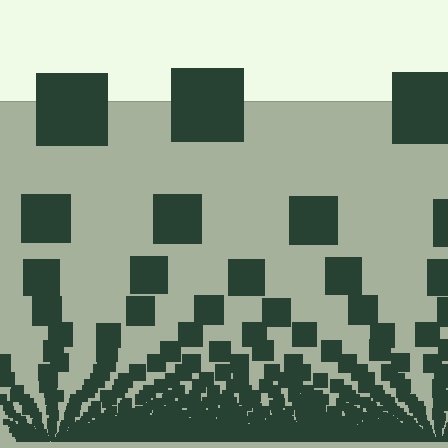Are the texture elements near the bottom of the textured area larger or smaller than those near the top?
Smaller. The gradient is inverted — elements near the bottom are smaller and denser.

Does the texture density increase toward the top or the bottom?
Density increases toward the bottom.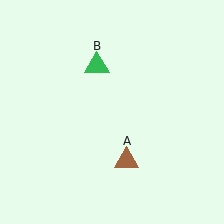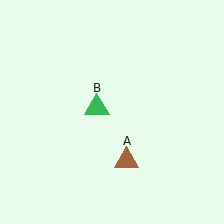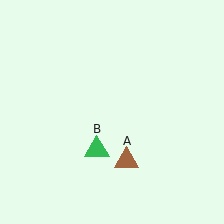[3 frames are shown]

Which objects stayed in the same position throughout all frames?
Brown triangle (object A) remained stationary.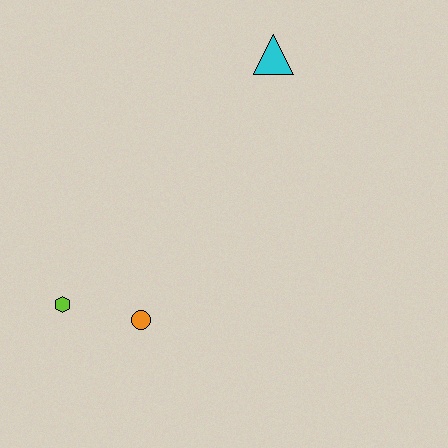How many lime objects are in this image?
There is 1 lime object.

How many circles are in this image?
There is 1 circle.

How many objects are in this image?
There are 3 objects.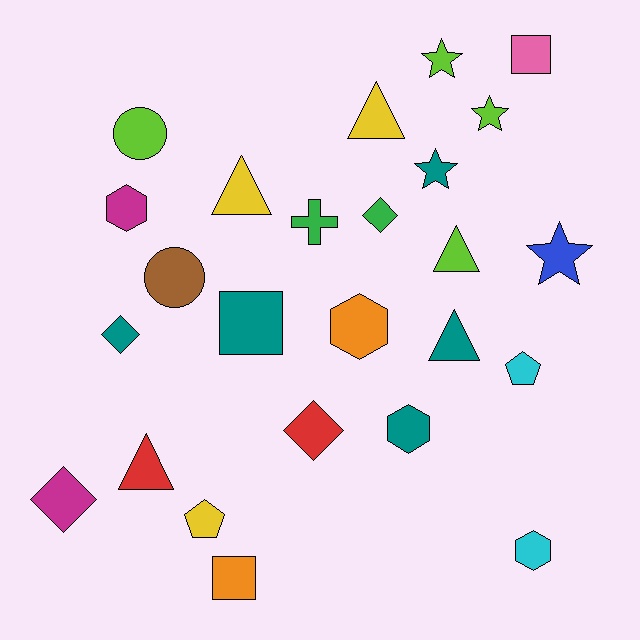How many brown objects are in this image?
There is 1 brown object.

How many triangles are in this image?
There are 5 triangles.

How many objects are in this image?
There are 25 objects.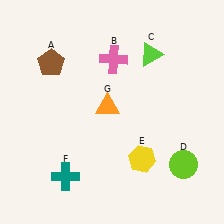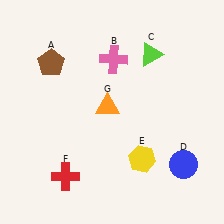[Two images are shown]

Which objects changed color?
D changed from lime to blue. F changed from teal to red.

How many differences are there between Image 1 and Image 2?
There are 2 differences between the two images.